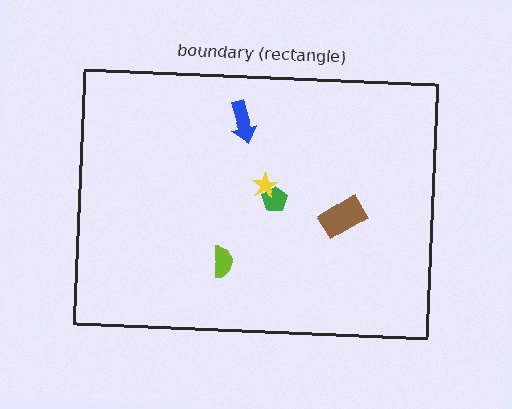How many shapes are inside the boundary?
5 inside, 0 outside.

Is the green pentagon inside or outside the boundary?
Inside.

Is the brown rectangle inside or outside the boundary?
Inside.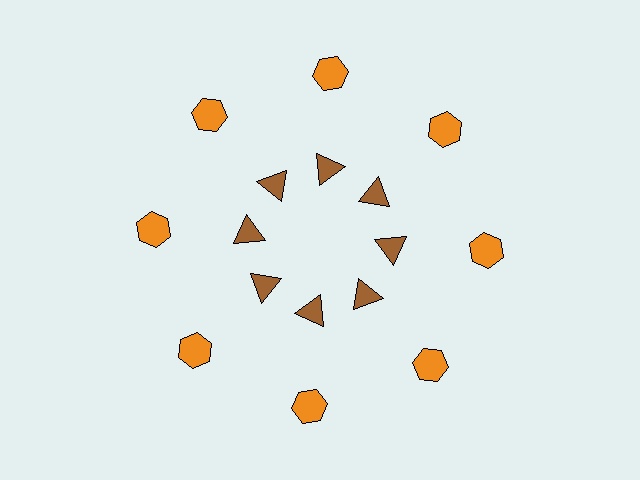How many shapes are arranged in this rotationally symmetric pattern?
There are 16 shapes, arranged in 8 groups of 2.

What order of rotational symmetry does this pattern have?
This pattern has 8-fold rotational symmetry.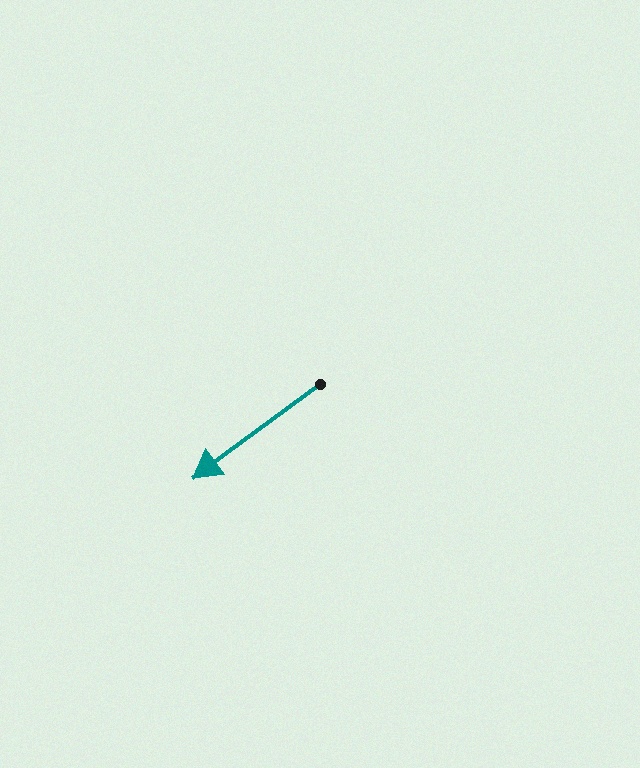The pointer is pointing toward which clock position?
Roughly 8 o'clock.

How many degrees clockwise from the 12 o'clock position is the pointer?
Approximately 233 degrees.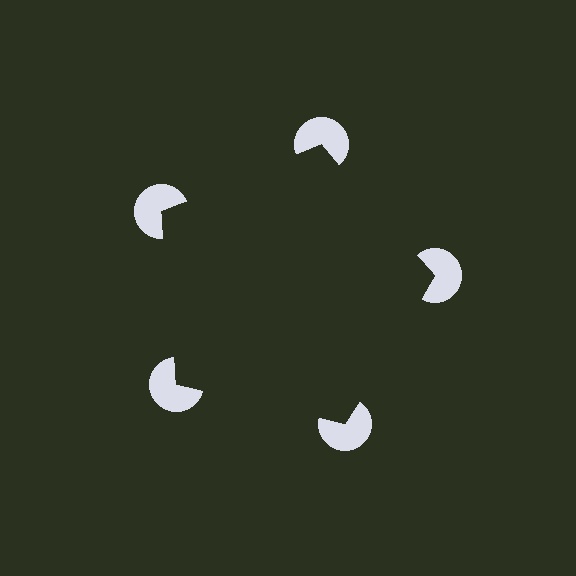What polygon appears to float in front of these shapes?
An illusory pentagon — its edges are inferred from the aligned wedge cuts in the pac-man discs, not physically drawn.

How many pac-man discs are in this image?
There are 5 — one at each vertex of the illusory pentagon.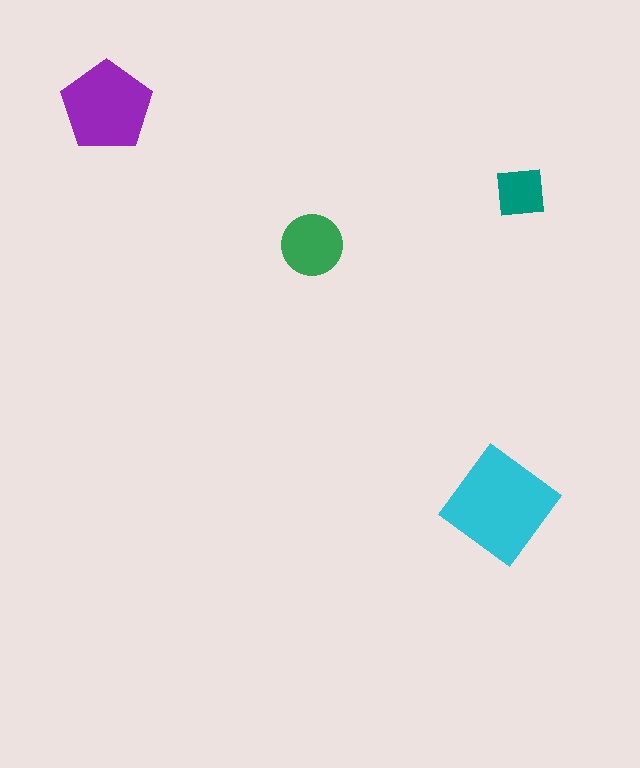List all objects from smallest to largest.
The teal square, the green circle, the purple pentagon, the cyan diamond.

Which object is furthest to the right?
The teal square is rightmost.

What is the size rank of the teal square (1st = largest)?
4th.